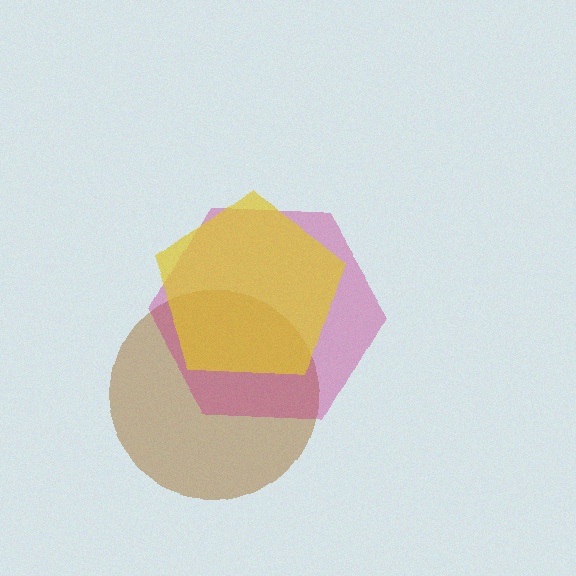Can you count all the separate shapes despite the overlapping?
Yes, there are 3 separate shapes.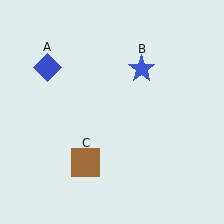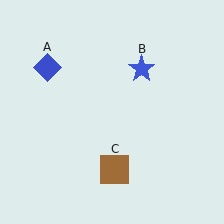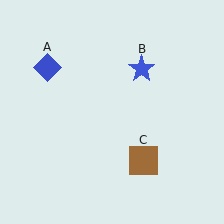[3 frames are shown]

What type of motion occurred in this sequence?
The brown square (object C) rotated counterclockwise around the center of the scene.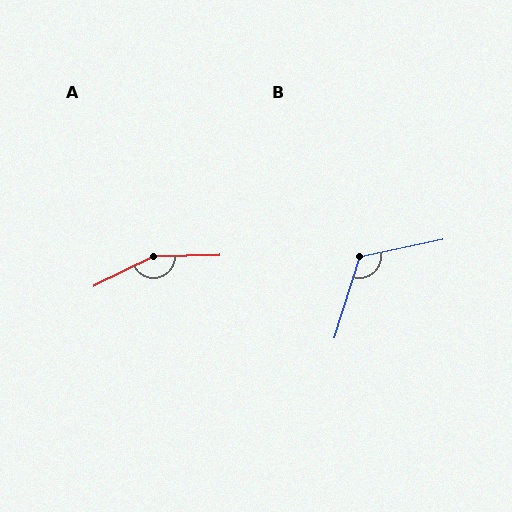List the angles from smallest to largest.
B (119°), A (155°).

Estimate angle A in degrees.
Approximately 155 degrees.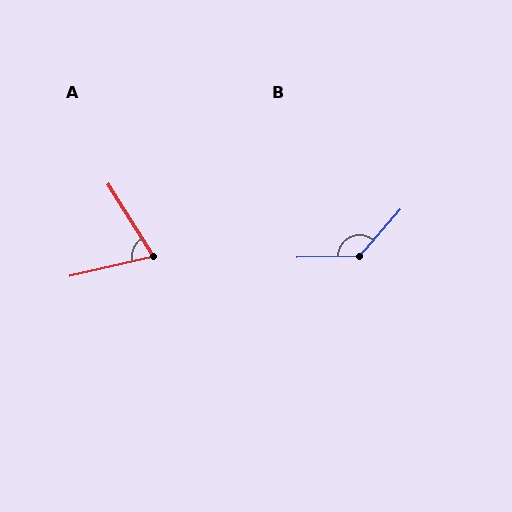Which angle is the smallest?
A, at approximately 72 degrees.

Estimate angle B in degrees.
Approximately 132 degrees.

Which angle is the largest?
B, at approximately 132 degrees.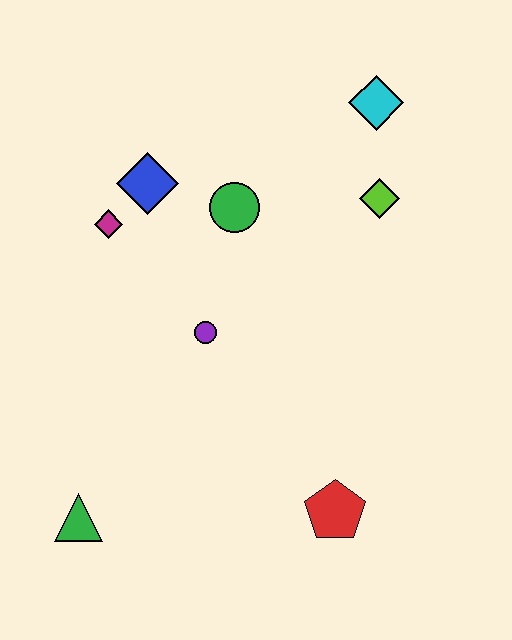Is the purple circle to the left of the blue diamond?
No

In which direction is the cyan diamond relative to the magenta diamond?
The cyan diamond is to the right of the magenta diamond.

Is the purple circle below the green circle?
Yes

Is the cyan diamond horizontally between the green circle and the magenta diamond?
No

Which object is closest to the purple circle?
The green circle is closest to the purple circle.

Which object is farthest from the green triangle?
The cyan diamond is farthest from the green triangle.